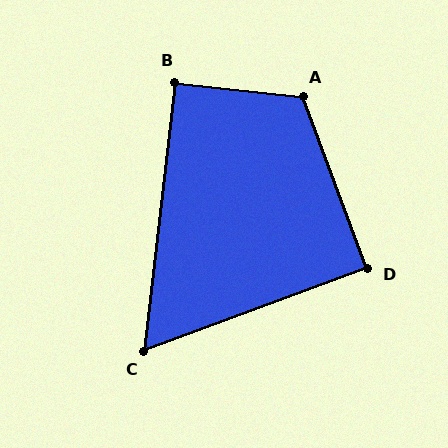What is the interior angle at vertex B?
Approximately 90 degrees (approximately right).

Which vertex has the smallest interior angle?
C, at approximately 63 degrees.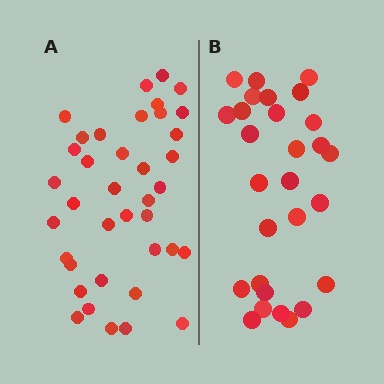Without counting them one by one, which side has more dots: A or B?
Region A (the left region) has more dots.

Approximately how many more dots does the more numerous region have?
Region A has roughly 10 or so more dots than region B.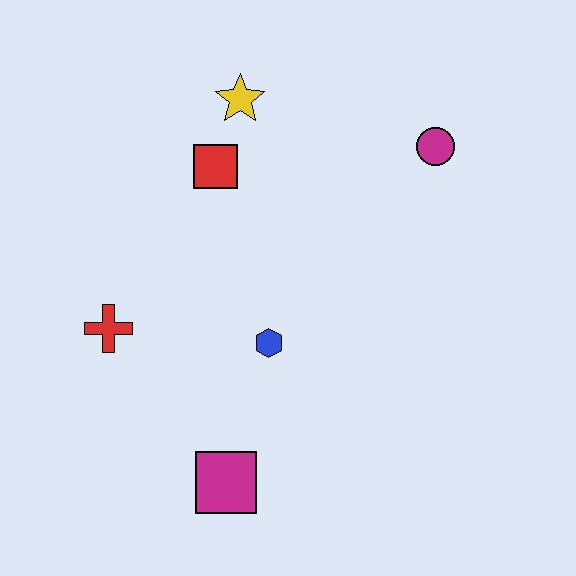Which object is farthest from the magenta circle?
The magenta square is farthest from the magenta circle.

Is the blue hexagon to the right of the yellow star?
Yes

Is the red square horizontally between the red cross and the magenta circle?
Yes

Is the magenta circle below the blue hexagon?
No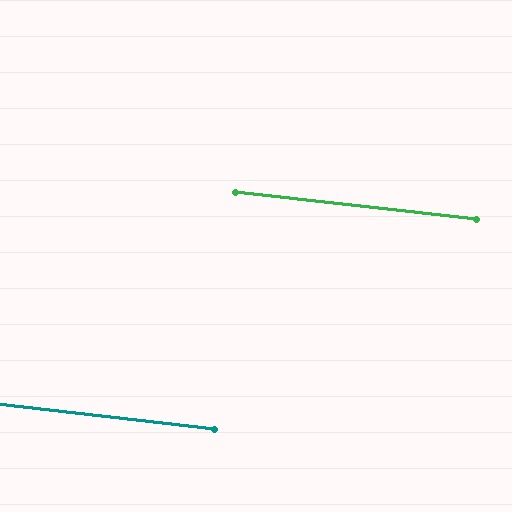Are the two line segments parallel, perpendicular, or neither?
Parallel — their directions differ by only 0.0°.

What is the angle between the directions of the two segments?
Approximately 0 degrees.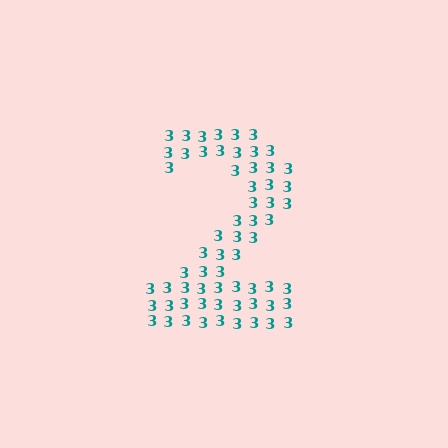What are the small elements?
The small elements are digit 3's.